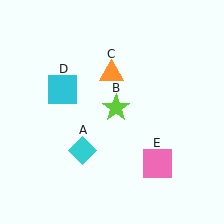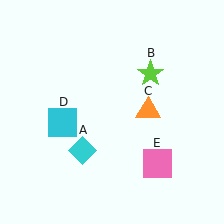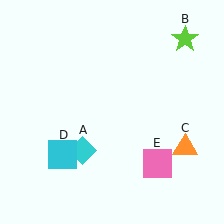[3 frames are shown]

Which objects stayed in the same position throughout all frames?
Cyan diamond (object A) and pink square (object E) remained stationary.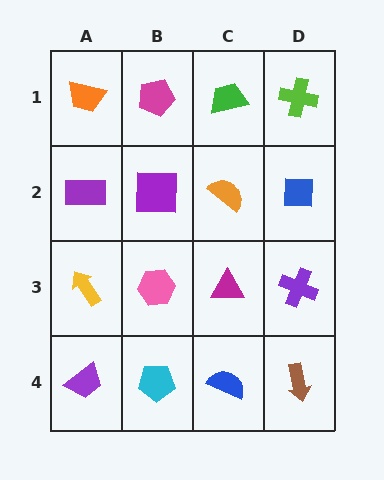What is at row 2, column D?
A blue square.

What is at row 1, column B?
A magenta pentagon.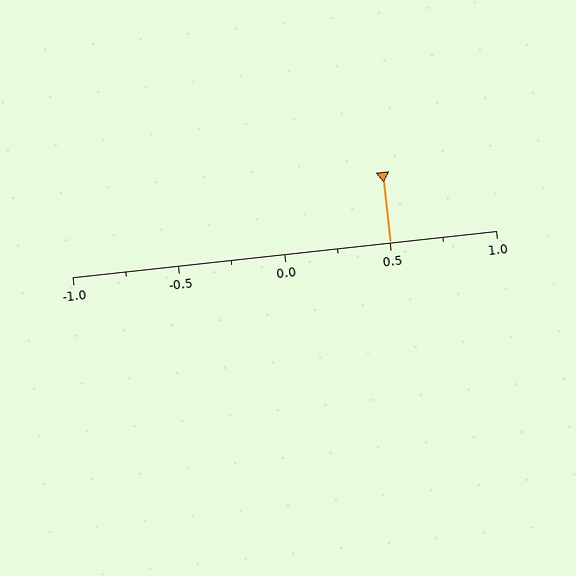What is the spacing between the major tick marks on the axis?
The major ticks are spaced 0.5 apart.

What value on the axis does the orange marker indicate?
The marker indicates approximately 0.5.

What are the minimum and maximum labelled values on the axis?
The axis runs from -1.0 to 1.0.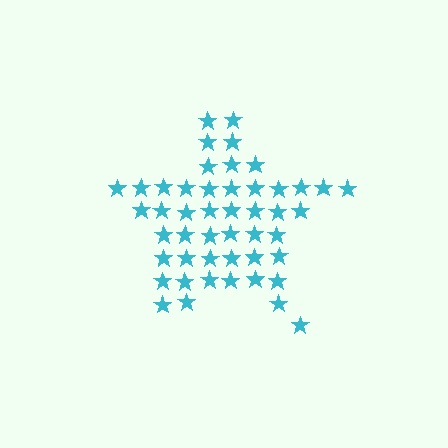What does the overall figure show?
The overall figure shows a star.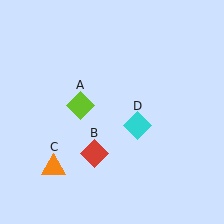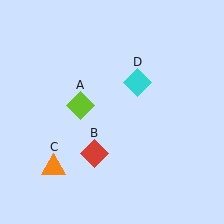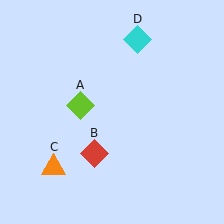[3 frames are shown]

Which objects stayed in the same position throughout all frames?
Lime diamond (object A) and red diamond (object B) and orange triangle (object C) remained stationary.